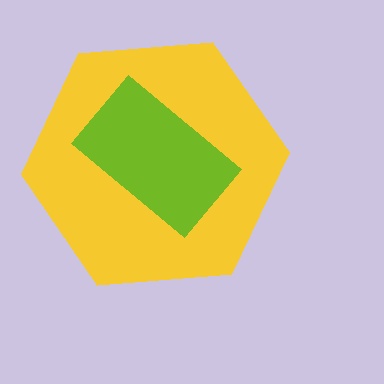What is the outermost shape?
The yellow hexagon.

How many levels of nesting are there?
2.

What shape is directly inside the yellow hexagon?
The lime rectangle.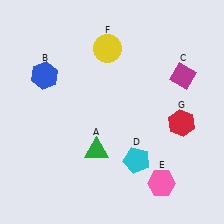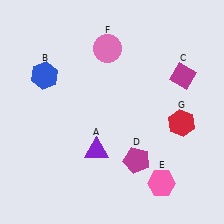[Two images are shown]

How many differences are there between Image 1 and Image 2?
There are 3 differences between the two images.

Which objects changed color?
A changed from green to purple. D changed from cyan to magenta. F changed from yellow to pink.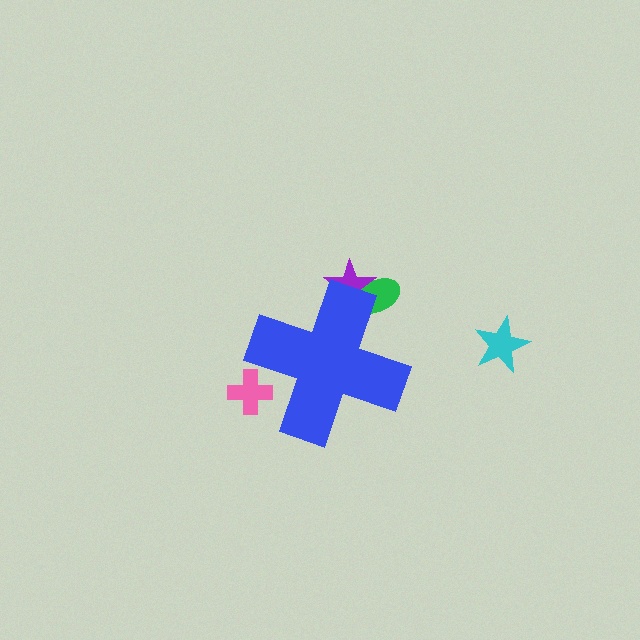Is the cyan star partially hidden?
No, the cyan star is fully visible.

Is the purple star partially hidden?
Yes, the purple star is partially hidden behind the blue cross.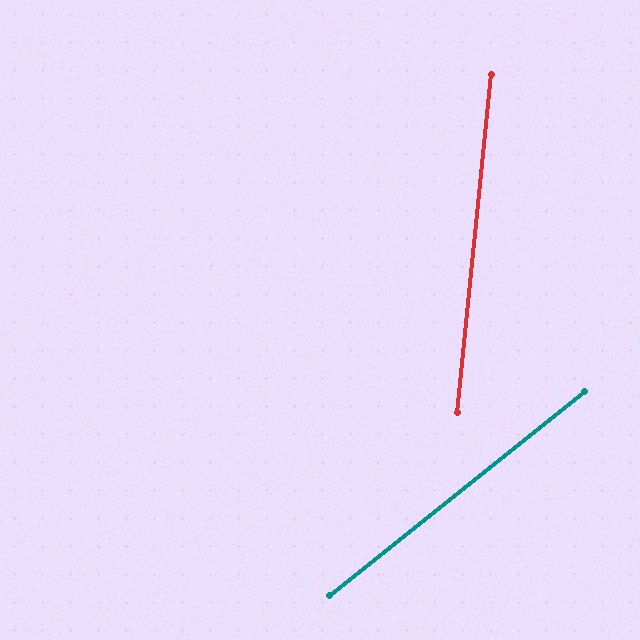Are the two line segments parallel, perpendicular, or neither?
Neither parallel nor perpendicular — they differ by about 46°.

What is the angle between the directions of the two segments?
Approximately 46 degrees.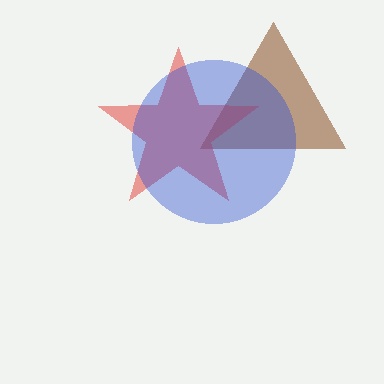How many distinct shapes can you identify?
There are 3 distinct shapes: a brown triangle, a red star, a blue circle.